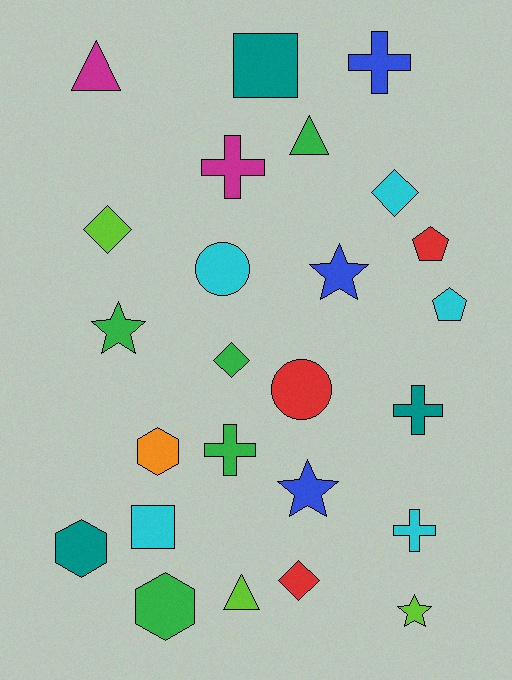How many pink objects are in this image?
There are no pink objects.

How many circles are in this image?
There are 2 circles.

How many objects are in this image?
There are 25 objects.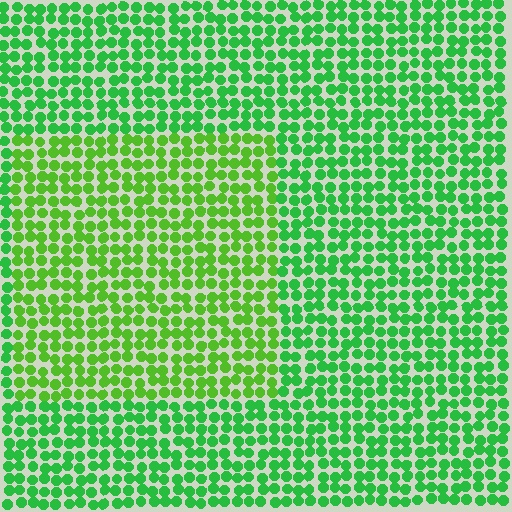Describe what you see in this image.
The image is filled with small green elements in a uniform arrangement. A rectangle-shaped region is visible where the elements are tinted to a slightly different hue, forming a subtle color boundary.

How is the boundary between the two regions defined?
The boundary is defined purely by a slight shift in hue (about 27 degrees). Spacing, size, and orientation are identical on both sides.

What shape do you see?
I see a rectangle.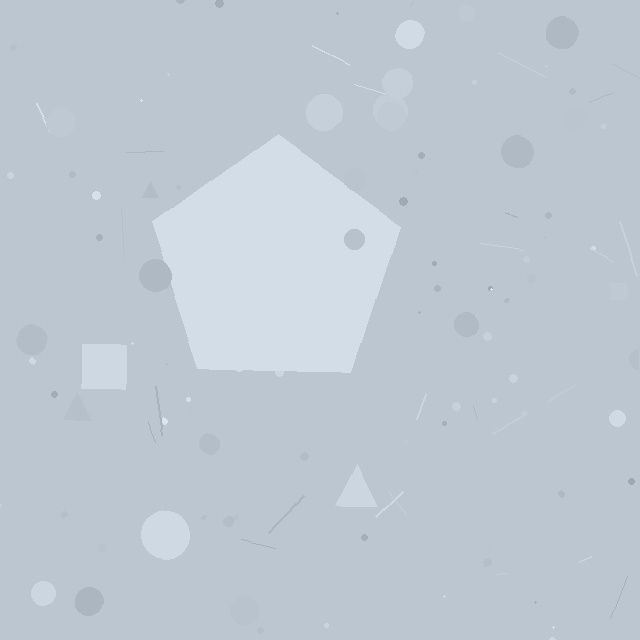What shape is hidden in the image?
A pentagon is hidden in the image.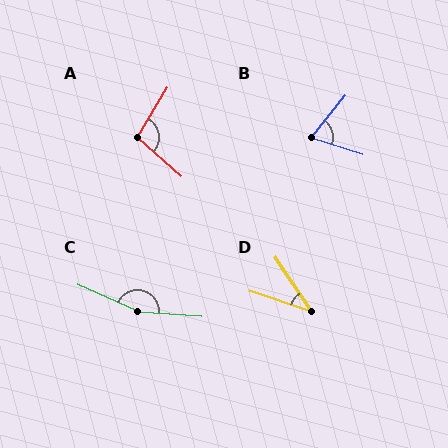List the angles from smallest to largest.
D (38°), B (69°), A (101°), C (160°).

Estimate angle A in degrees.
Approximately 101 degrees.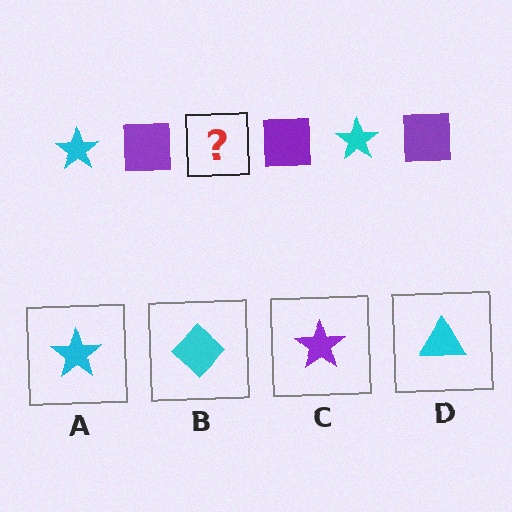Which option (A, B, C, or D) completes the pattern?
A.